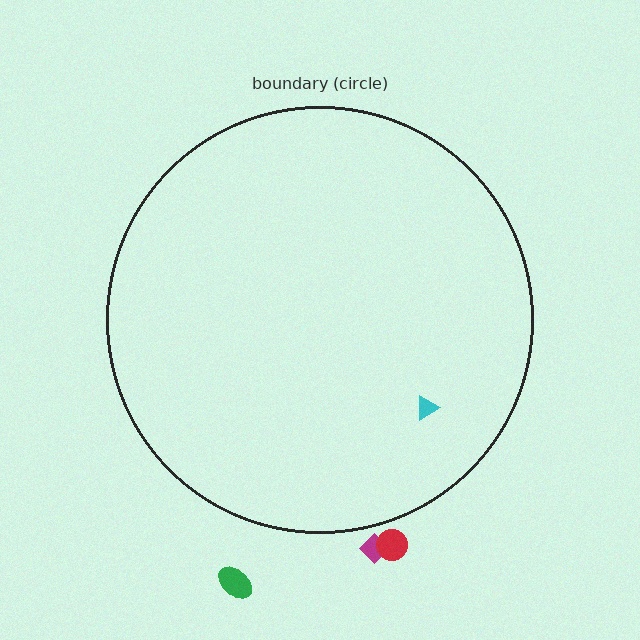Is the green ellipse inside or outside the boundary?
Outside.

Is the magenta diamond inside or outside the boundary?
Outside.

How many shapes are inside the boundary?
1 inside, 3 outside.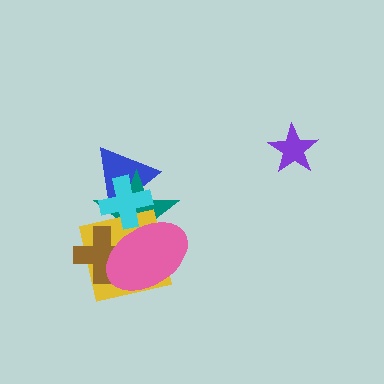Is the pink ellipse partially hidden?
Yes, it is partially covered by another shape.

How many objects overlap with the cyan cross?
4 objects overlap with the cyan cross.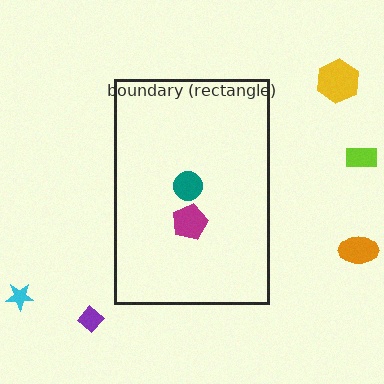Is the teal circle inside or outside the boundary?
Inside.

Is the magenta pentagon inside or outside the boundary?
Inside.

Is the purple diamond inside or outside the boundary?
Outside.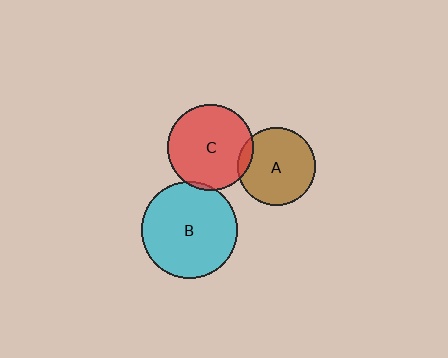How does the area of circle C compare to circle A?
Approximately 1.2 times.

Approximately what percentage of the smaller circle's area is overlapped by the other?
Approximately 10%.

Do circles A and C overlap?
Yes.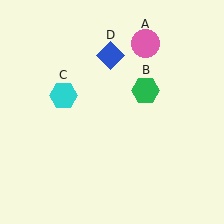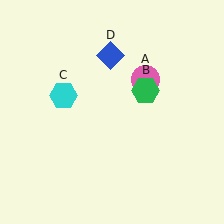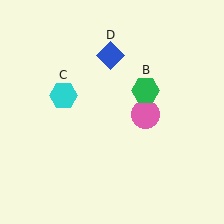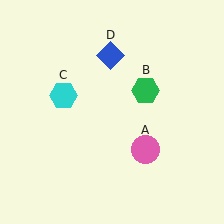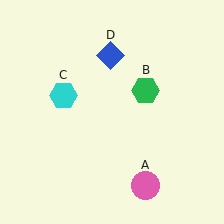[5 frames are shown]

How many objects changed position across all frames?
1 object changed position: pink circle (object A).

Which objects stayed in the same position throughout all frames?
Green hexagon (object B) and cyan hexagon (object C) and blue diamond (object D) remained stationary.